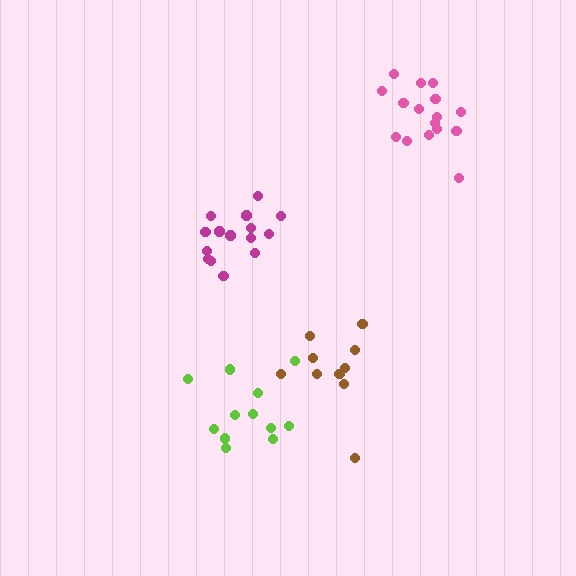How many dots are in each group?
Group 1: 15 dots, Group 2: 10 dots, Group 3: 16 dots, Group 4: 12 dots (53 total).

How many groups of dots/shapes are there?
There are 4 groups.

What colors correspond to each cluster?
The clusters are colored: magenta, brown, pink, lime.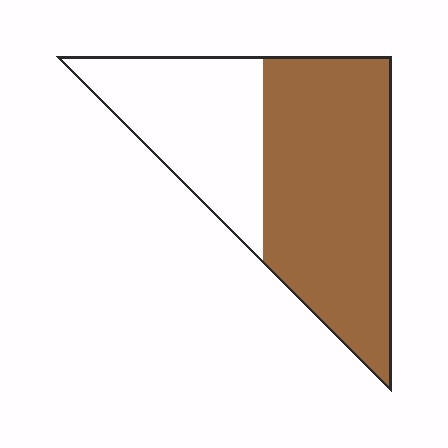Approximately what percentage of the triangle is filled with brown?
Approximately 60%.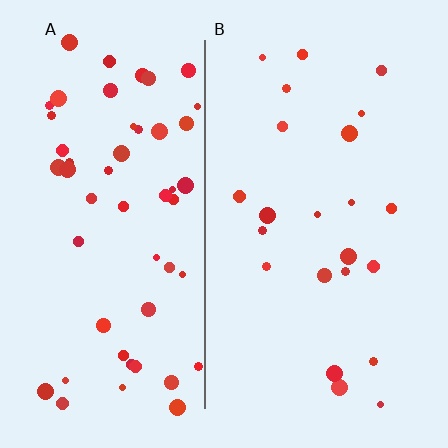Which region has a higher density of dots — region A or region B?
A (the left).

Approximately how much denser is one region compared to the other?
Approximately 2.4× — region A over region B.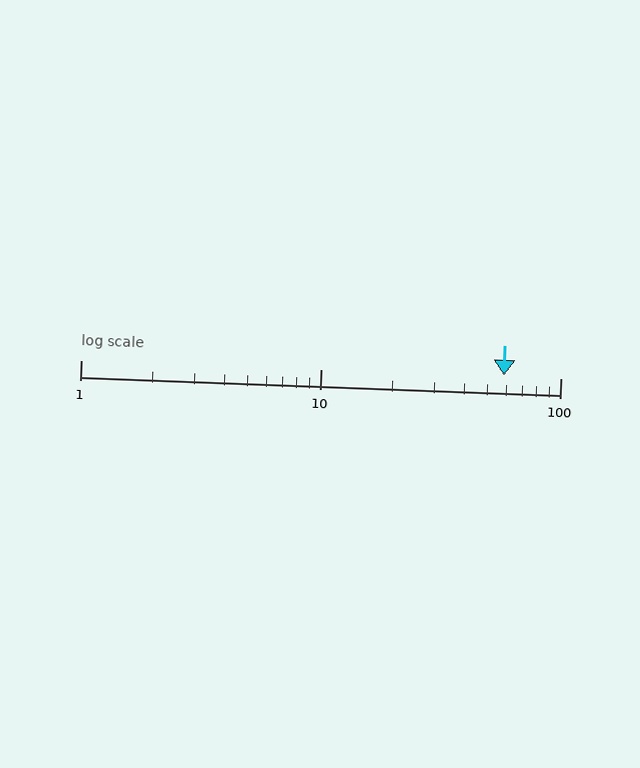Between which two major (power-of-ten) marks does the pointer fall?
The pointer is between 10 and 100.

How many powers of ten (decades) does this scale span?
The scale spans 2 decades, from 1 to 100.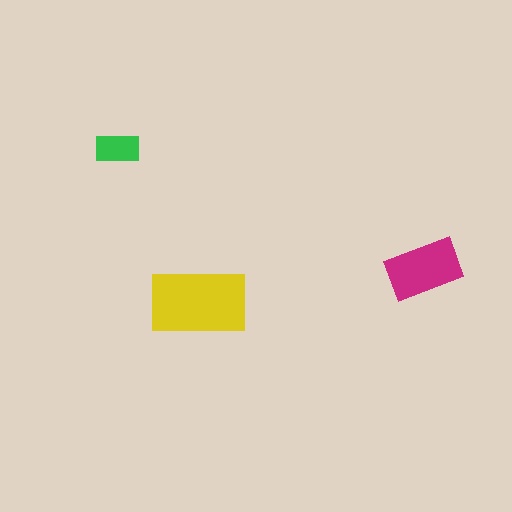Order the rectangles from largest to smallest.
the yellow one, the magenta one, the green one.